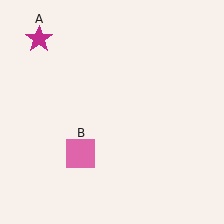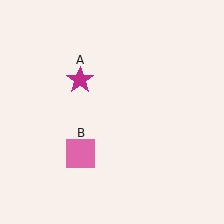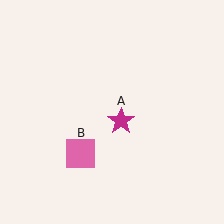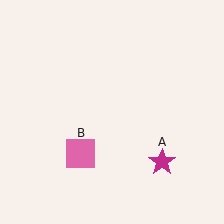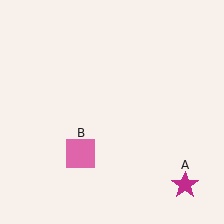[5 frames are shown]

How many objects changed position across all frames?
1 object changed position: magenta star (object A).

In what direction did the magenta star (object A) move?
The magenta star (object A) moved down and to the right.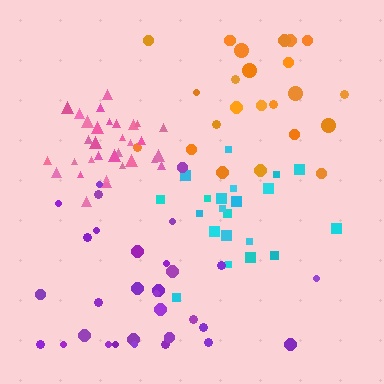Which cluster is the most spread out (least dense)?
Purple.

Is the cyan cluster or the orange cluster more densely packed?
Cyan.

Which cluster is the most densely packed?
Pink.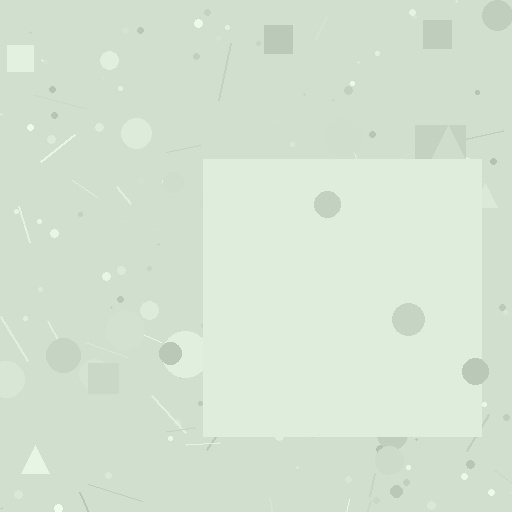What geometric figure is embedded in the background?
A square is embedded in the background.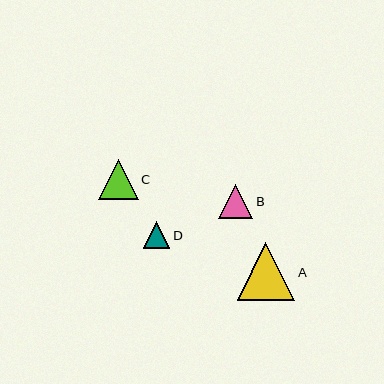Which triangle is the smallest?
Triangle D is the smallest with a size of approximately 27 pixels.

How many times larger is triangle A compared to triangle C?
Triangle A is approximately 1.4 times the size of triangle C.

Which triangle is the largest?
Triangle A is the largest with a size of approximately 58 pixels.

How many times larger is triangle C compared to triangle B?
Triangle C is approximately 1.2 times the size of triangle B.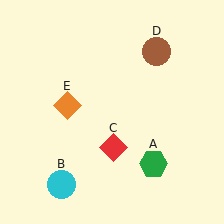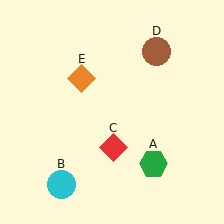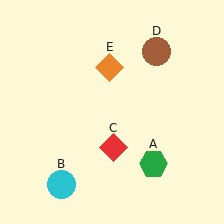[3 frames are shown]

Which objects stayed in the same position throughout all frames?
Green hexagon (object A) and cyan circle (object B) and red diamond (object C) and brown circle (object D) remained stationary.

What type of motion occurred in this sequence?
The orange diamond (object E) rotated clockwise around the center of the scene.